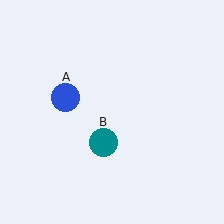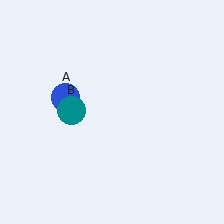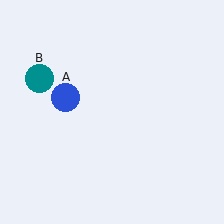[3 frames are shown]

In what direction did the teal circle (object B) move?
The teal circle (object B) moved up and to the left.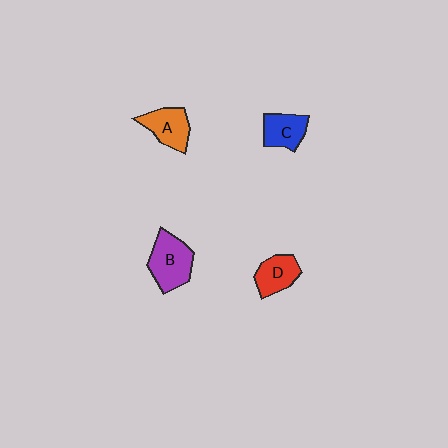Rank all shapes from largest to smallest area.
From largest to smallest: B (purple), A (orange), D (red), C (blue).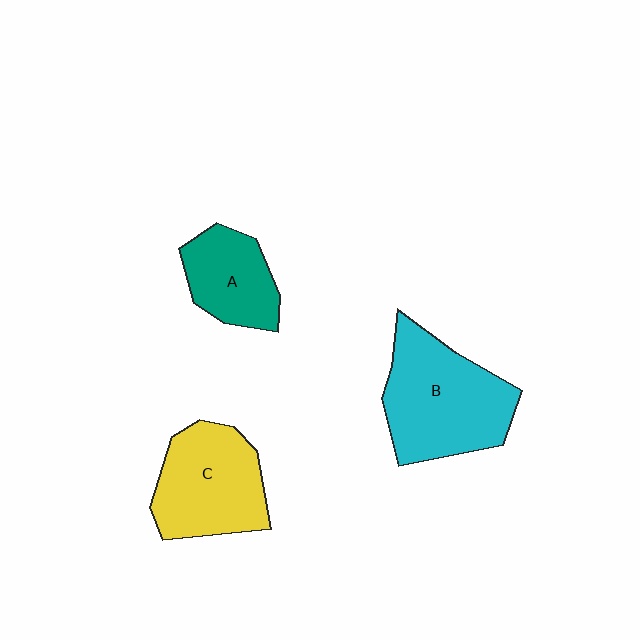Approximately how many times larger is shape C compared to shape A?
Approximately 1.4 times.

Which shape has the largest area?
Shape B (cyan).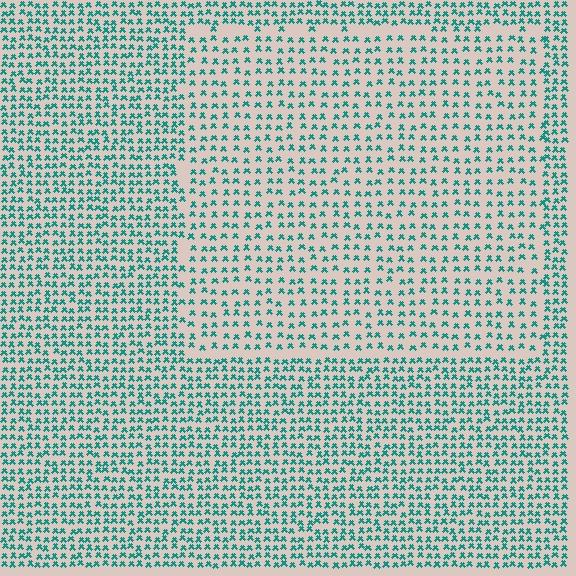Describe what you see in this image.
The image contains small teal elements arranged at two different densities. A rectangle-shaped region is visible where the elements are less densely packed than the surrounding area.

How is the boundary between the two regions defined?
The boundary is defined by a change in element density (approximately 1.7x ratio). All elements are the same color, size, and shape.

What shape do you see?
I see a rectangle.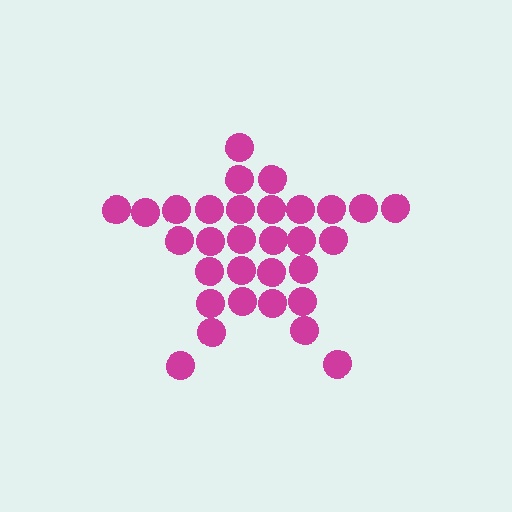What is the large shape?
The large shape is a star.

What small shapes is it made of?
It is made of small circles.